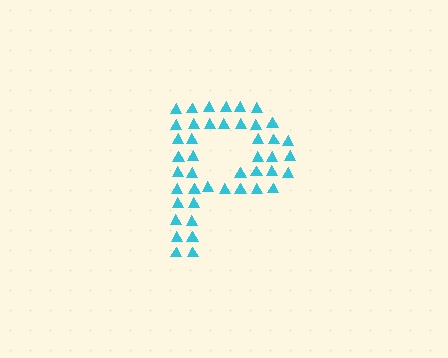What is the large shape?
The large shape is the letter P.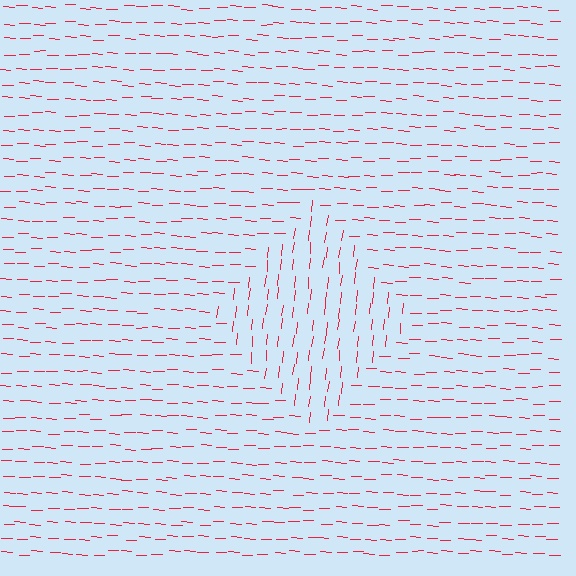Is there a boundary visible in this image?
Yes, there is a texture boundary formed by a change in line orientation.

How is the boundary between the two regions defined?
The boundary is defined purely by a change in line orientation (approximately 86 degrees difference). All lines are the same color and thickness.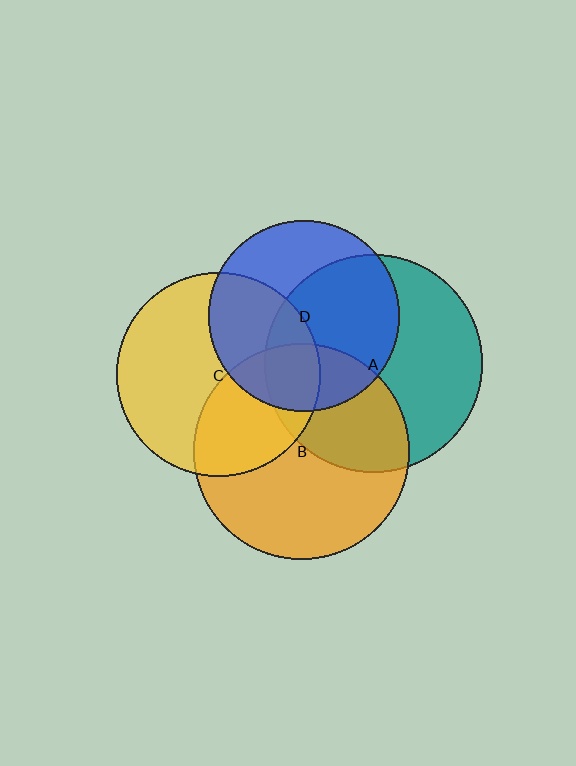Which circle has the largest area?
Circle A (teal).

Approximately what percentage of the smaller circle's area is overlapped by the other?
Approximately 35%.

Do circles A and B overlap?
Yes.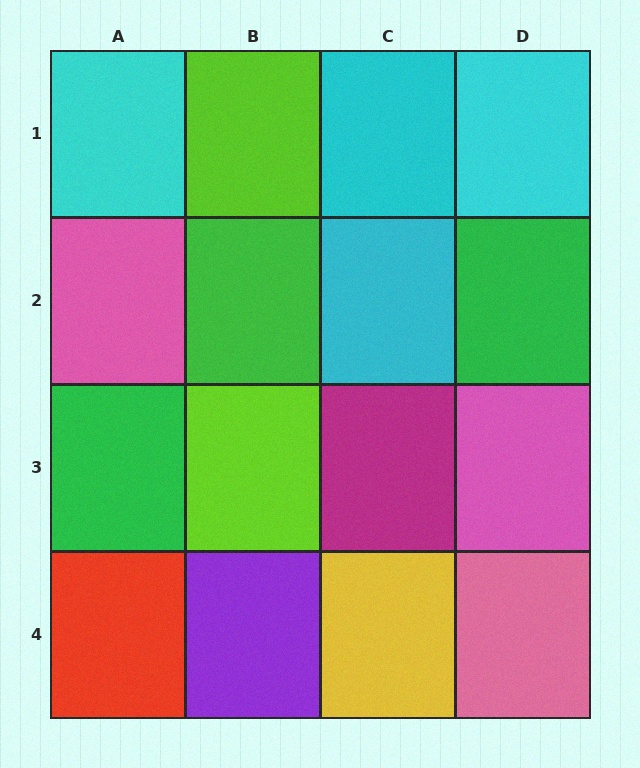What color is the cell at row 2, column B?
Green.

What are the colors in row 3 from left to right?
Green, lime, magenta, pink.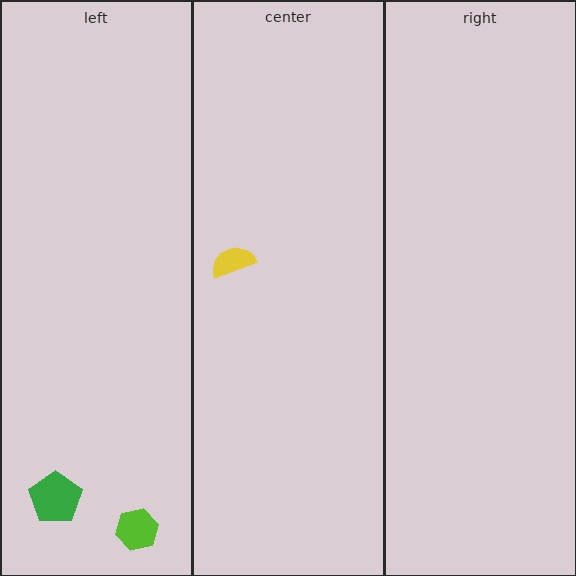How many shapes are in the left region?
2.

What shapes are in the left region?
The lime hexagon, the green pentagon.